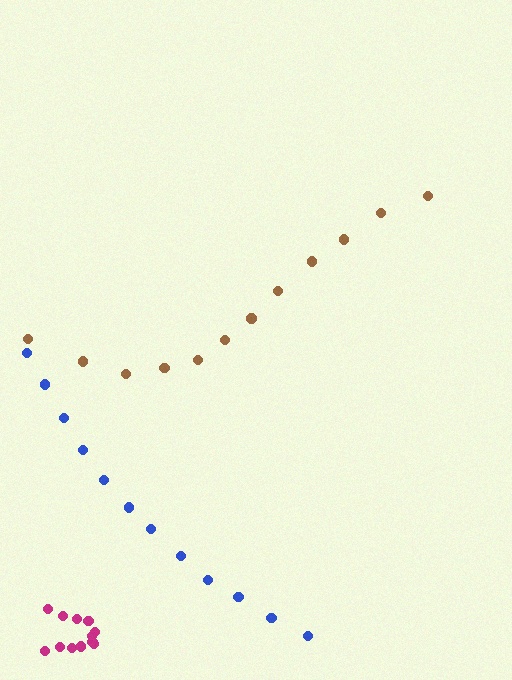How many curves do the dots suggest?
There are 3 distinct paths.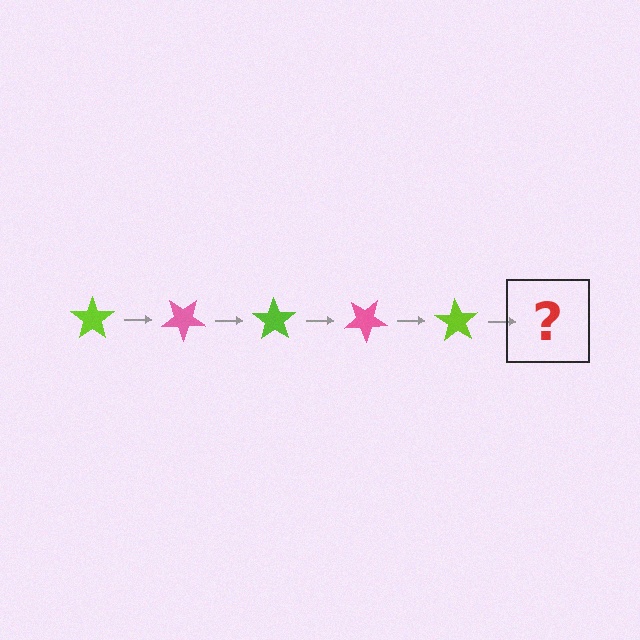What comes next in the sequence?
The next element should be a pink star, rotated 175 degrees from the start.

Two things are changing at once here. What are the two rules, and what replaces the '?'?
The two rules are that it rotates 35 degrees each step and the color cycles through lime and pink. The '?' should be a pink star, rotated 175 degrees from the start.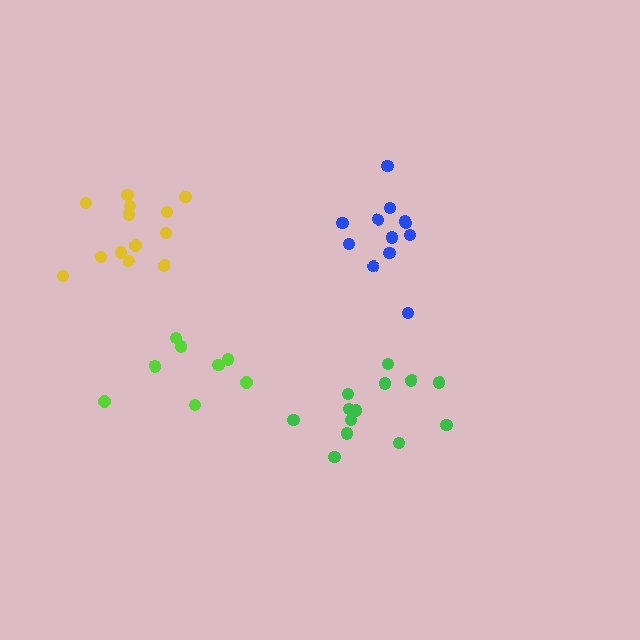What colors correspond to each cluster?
The clusters are colored: yellow, blue, lime, green.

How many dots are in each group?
Group 1: 13 dots, Group 2: 12 dots, Group 3: 8 dots, Group 4: 13 dots (46 total).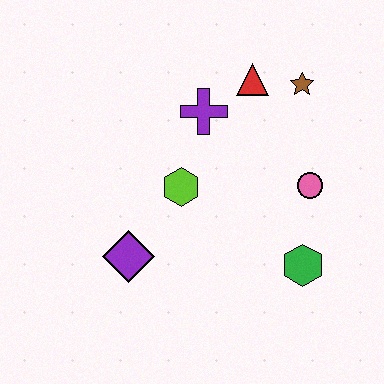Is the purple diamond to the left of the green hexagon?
Yes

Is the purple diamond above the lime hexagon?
No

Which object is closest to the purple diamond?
The lime hexagon is closest to the purple diamond.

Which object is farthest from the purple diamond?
The brown star is farthest from the purple diamond.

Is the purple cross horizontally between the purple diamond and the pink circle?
Yes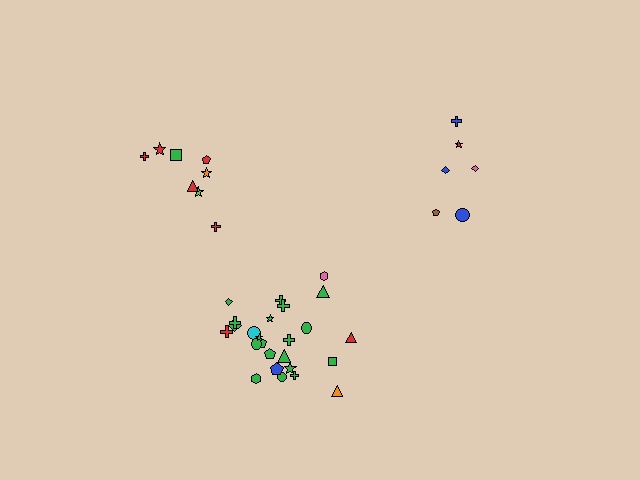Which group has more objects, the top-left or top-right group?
The top-left group.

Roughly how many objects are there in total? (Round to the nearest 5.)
Roughly 40 objects in total.